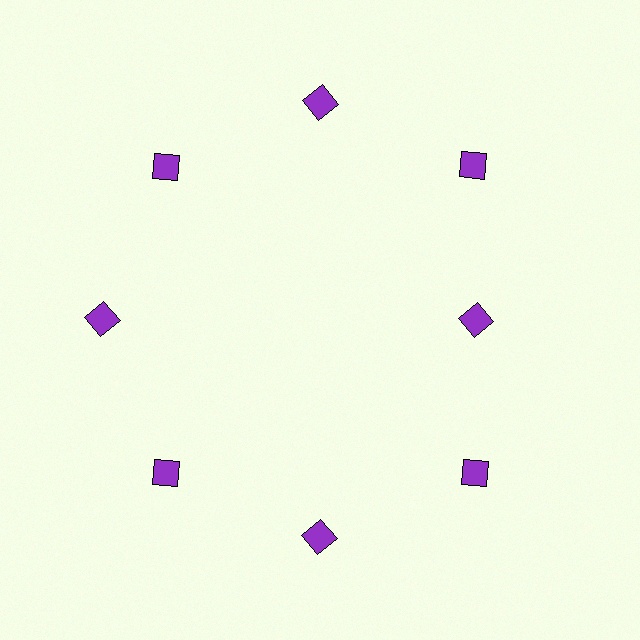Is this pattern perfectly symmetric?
No. The 8 purple squares are arranged in a ring, but one element near the 3 o'clock position is pulled inward toward the center, breaking the 8-fold rotational symmetry.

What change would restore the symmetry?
The symmetry would be restored by moving it outward, back onto the ring so that all 8 squares sit at equal angles and equal distance from the center.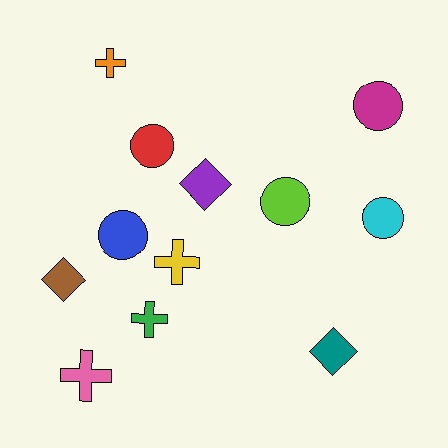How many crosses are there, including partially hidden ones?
There are 4 crosses.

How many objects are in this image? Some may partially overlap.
There are 12 objects.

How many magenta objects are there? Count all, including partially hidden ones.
There is 1 magenta object.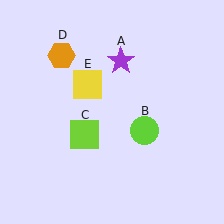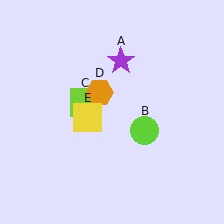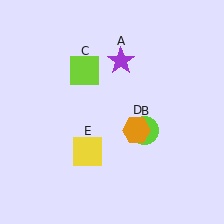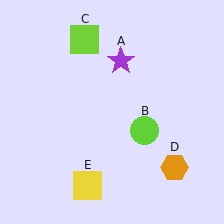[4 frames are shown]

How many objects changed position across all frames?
3 objects changed position: lime square (object C), orange hexagon (object D), yellow square (object E).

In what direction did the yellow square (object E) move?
The yellow square (object E) moved down.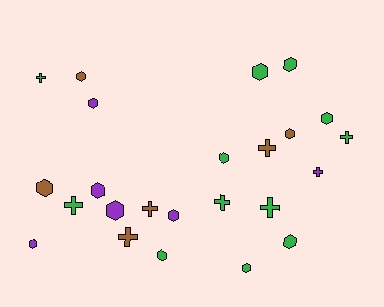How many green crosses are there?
There are 5 green crosses.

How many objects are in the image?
There are 24 objects.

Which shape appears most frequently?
Hexagon, with 15 objects.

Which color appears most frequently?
Green, with 12 objects.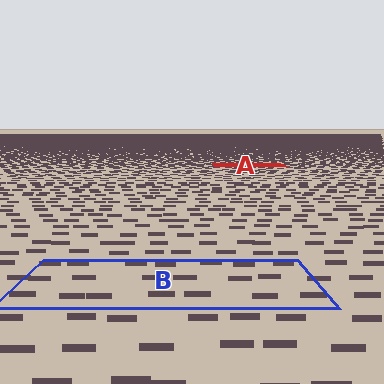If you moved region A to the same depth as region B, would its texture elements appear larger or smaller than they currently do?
They would appear larger. At a closer depth, the same texture elements are projected at a bigger on-screen size.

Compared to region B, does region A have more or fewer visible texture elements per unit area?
Region A has more texture elements per unit area — they are packed more densely because it is farther away.